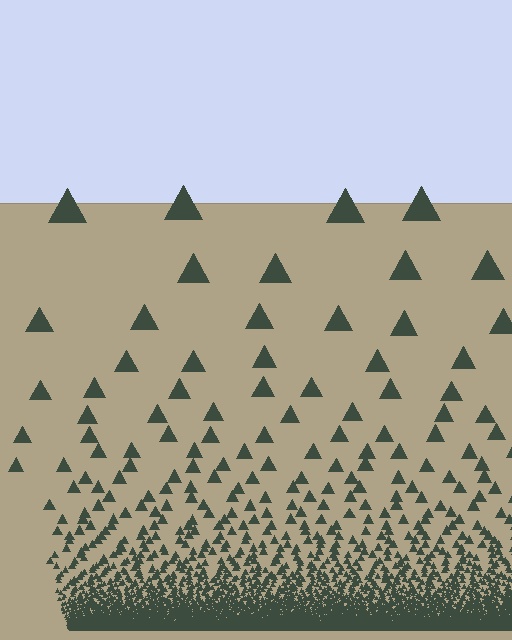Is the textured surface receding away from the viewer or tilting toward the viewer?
The surface appears to tilt toward the viewer. Texture elements get larger and sparser toward the top.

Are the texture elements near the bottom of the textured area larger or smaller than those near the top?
Smaller. The gradient is inverted — elements near the bottom are smaller and denser.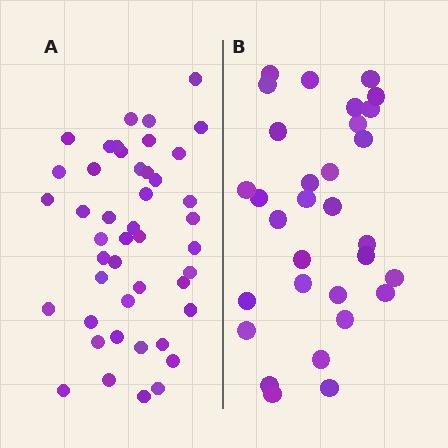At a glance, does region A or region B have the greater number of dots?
Region A (the left region) has more dots.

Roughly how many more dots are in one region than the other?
Region A has approximately 15 more dots than region B.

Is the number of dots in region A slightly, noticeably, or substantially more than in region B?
Region A has substantially more. The ratio is roughly 1.5 to 1.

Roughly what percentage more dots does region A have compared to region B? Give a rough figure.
About 45% more.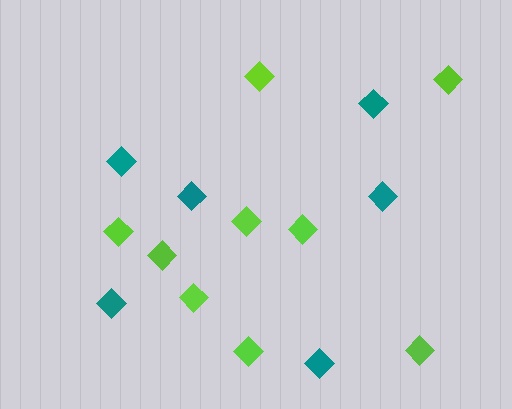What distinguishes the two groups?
There are 2 groups: one group of teal diamonds (6) and one group of lime diamonds (9).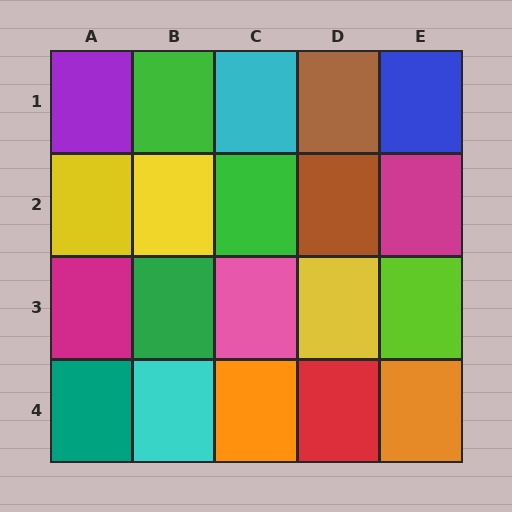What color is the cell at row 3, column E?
Lime.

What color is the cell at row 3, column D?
Yellow.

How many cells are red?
1 cell is red.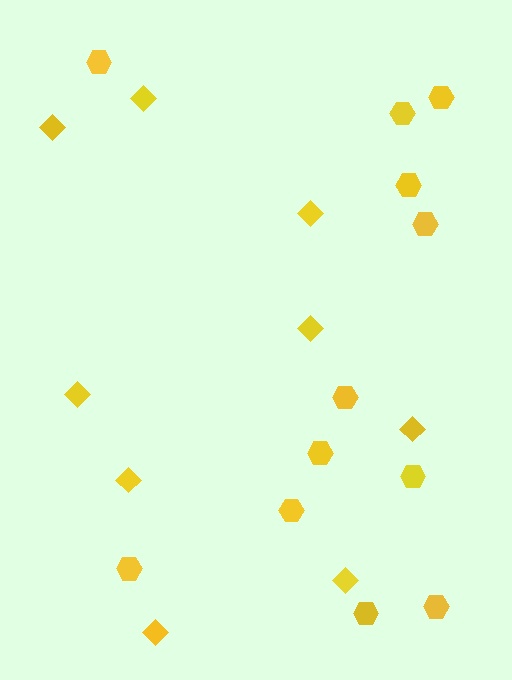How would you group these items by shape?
There are 2 groups: one group of hexagons (12) and one group of diamonds (9).